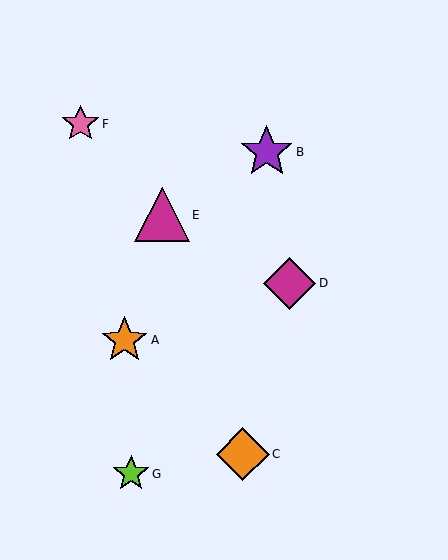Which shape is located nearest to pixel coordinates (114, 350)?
The orange star (labeled A) at (124, 340) is nearest to that location.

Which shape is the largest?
The magenta triangle (labeled E) is the largest.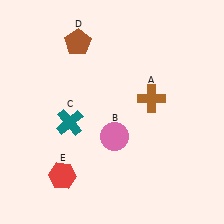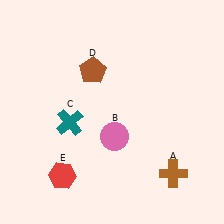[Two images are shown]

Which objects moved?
The objects that moved are: the brown cross (A), the brown pentagon (D).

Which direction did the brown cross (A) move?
The brown cross (A) moved down.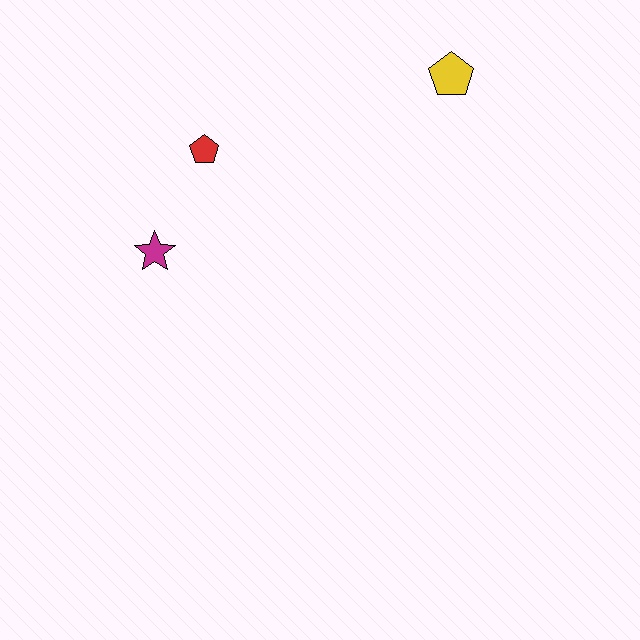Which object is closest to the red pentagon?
The magenta star is closest to the red pentagon.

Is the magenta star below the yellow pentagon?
Yes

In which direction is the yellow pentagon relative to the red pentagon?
The yellow pentagon is to the right of the red pentagon.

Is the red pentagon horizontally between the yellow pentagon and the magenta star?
Yes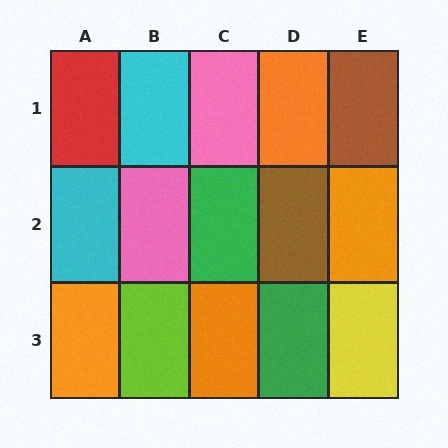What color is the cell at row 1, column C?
Pink.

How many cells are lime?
1 cell is lime.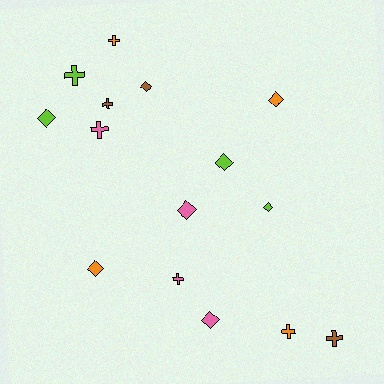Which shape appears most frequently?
Diamond, with 8 objects.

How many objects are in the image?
There are 15 objects.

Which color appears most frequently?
Pink, with 4 objects.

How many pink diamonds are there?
There are 2 pink diamonds.